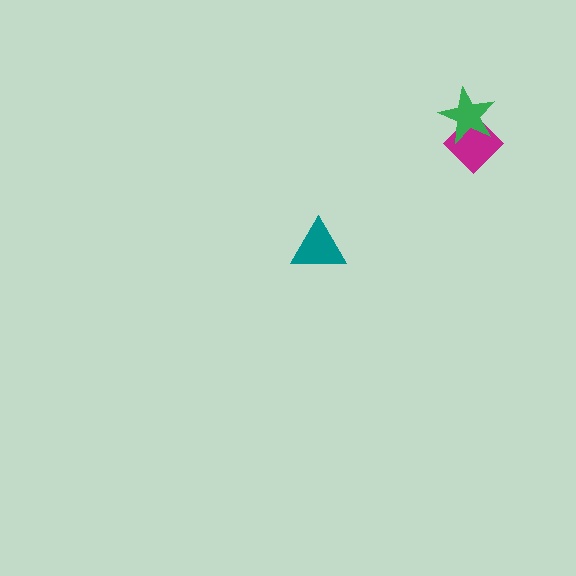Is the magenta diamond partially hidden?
Yes, it is partially covered by another shape.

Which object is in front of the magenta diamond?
The green star is in front of the magenta diamond.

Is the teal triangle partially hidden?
No, no other shape covers it.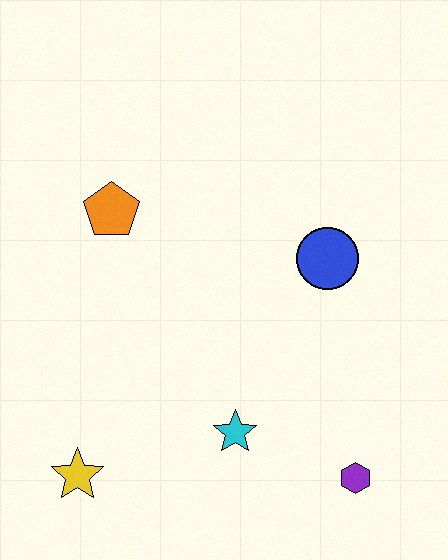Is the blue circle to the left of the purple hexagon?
Yes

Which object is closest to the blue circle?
The cyan star is closest to the blue circle.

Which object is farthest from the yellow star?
The blue circle is farthest from the yellow star.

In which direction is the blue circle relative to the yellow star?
The blue circle is to the right of the yellow star.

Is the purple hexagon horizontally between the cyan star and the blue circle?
No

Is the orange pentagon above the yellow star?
Yes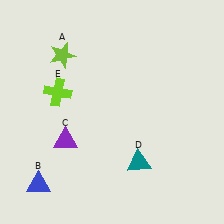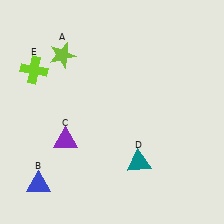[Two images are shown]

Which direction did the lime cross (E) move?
The lime cross (E) moved left.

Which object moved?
The lime cross (E) moved left.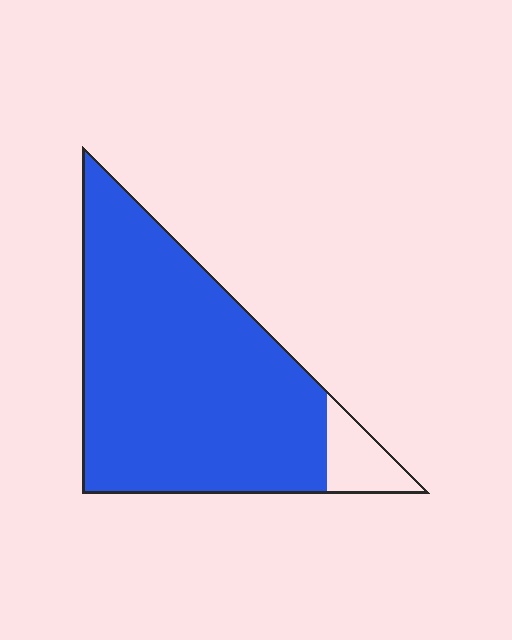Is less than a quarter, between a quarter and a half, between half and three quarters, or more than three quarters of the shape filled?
More than three quarters.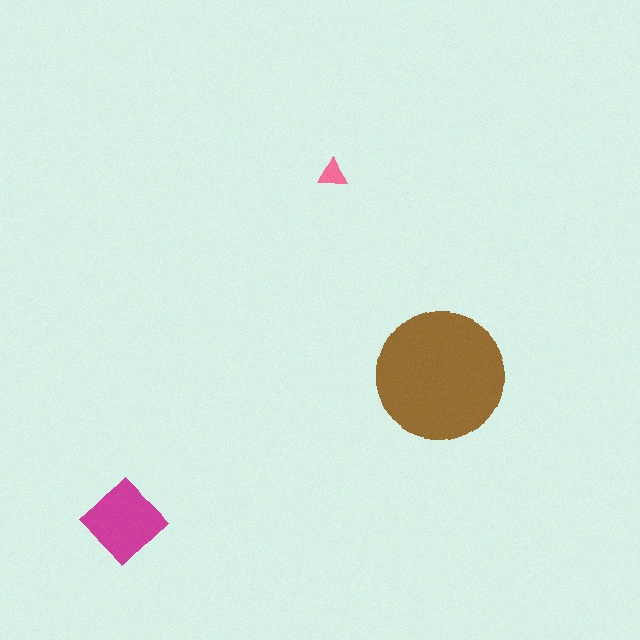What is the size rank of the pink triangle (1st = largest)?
3rd.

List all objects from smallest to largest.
The pink triangle, the magenta diamond, the brown circle.